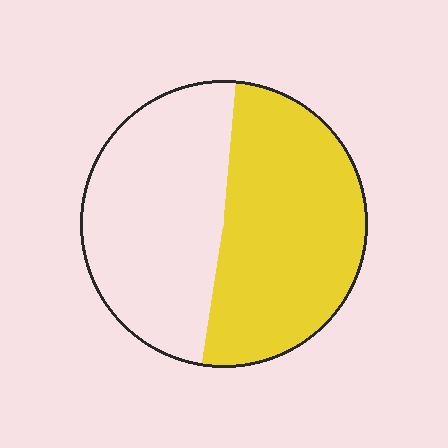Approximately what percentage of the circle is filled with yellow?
Approximately 50%.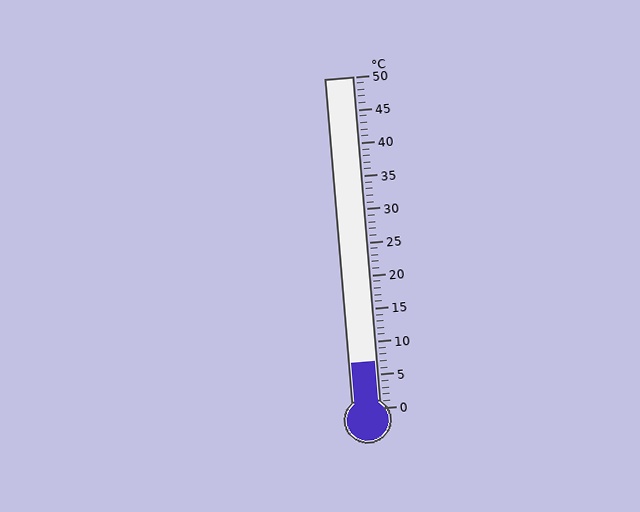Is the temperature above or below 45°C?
The temperature is below 45°C.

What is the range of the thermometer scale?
The thermometer scale ranges from 0°C to 50°C.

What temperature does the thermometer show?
The thermometer shows approximately 7°C.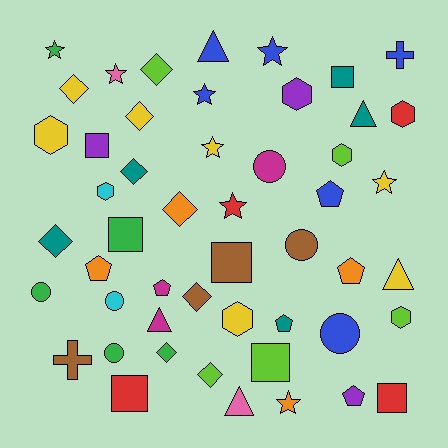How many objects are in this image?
There are 50 objects.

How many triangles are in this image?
There are 5 triangles.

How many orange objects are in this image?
There are 4 orange objects.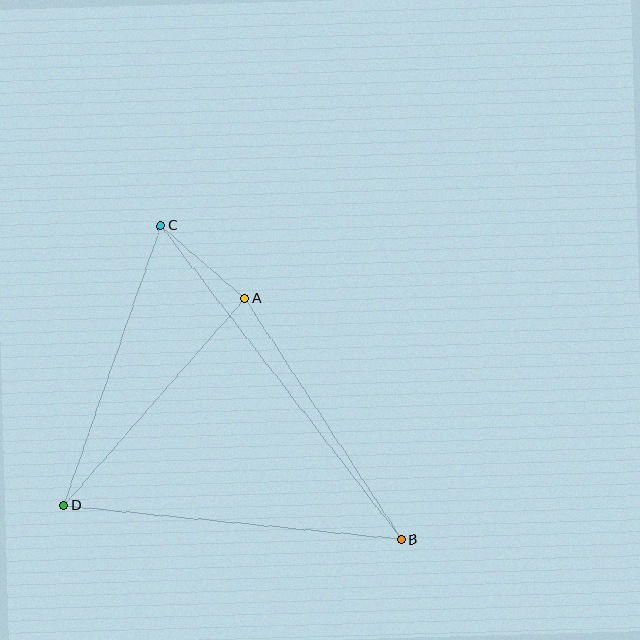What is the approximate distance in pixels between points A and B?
The distance between A and B is approximately 288 pixels.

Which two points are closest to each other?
Points A and C are closest to each other.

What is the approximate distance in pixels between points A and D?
The distance between A and D is approximately 275 pixels.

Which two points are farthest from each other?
Points B and C are farthest from each other.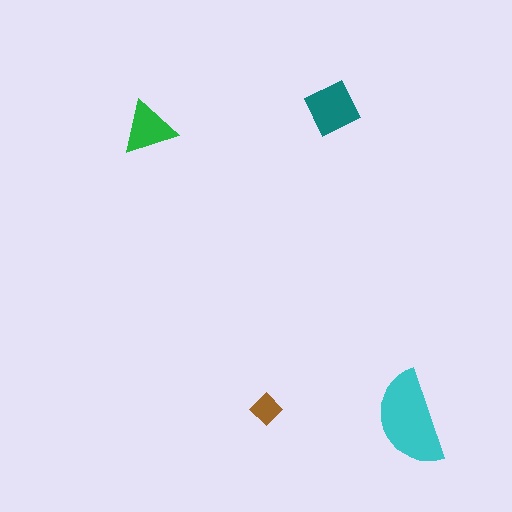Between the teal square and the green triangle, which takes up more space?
The teal square.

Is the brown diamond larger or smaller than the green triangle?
Smaller.